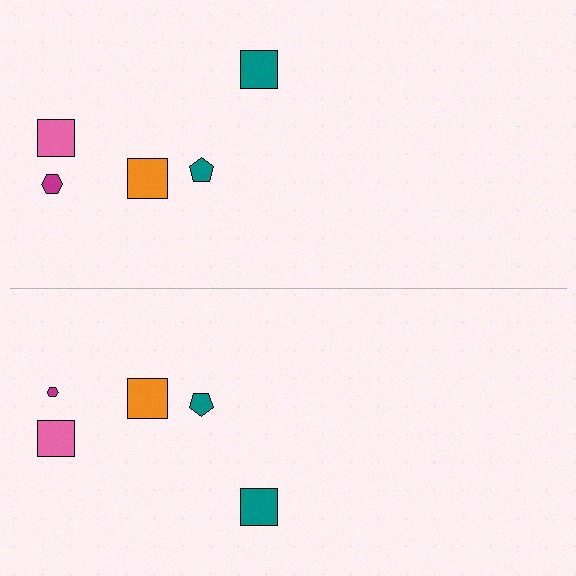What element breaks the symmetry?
The magenta hexagon on the bottom side has a different size than its mirror counterpart.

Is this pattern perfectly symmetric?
No, the pattern is not perfectly symmetric. The magenta hexagon on the bottom side has a different size than its mirror counterpart.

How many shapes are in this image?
There are 10 shapes in this image.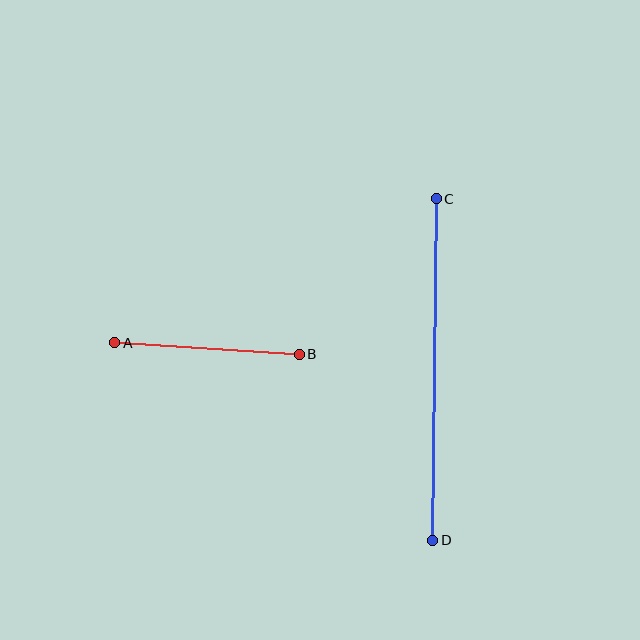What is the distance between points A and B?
The distance is approximately 185 pixels.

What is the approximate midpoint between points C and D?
The midpoint is at approximately (434, 369) pixels.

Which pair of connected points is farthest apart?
Points C and D are farthest apart.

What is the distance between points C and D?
The distance is approximately 341 pixels.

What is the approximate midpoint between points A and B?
The midpoint is at approximately (207, 348) pixels.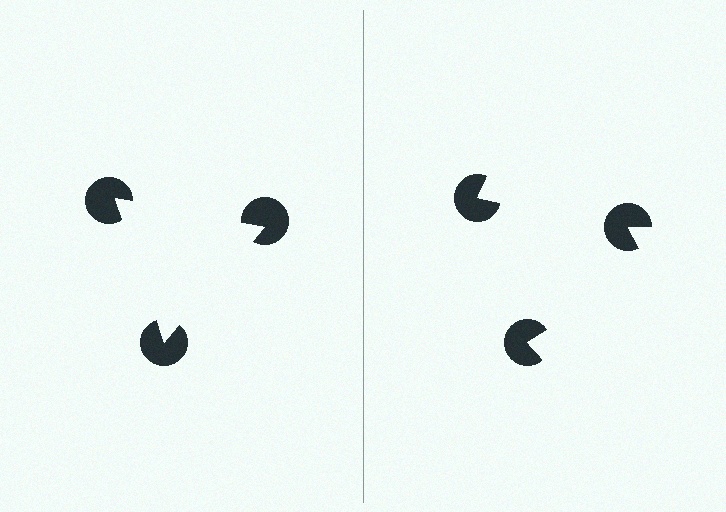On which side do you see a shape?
An illusory triangle appears on the left side. On the right side the wedge cuts are rotated, so no coherent shape forms.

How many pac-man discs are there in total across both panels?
6 — 3 on each side.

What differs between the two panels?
The pac-man discs are positioned identically on both sides; only the wedge orientations differ. On the left they align to a triangle; on the right they are misaligned.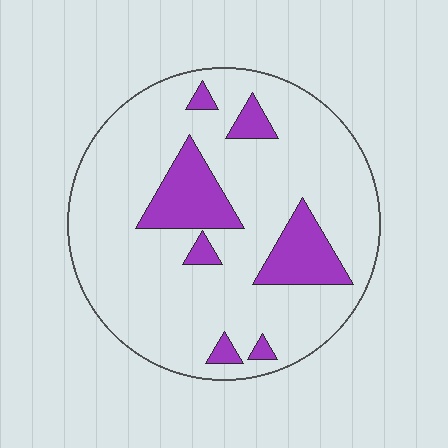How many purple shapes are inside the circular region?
7.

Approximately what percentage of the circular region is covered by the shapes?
Approximately 15%.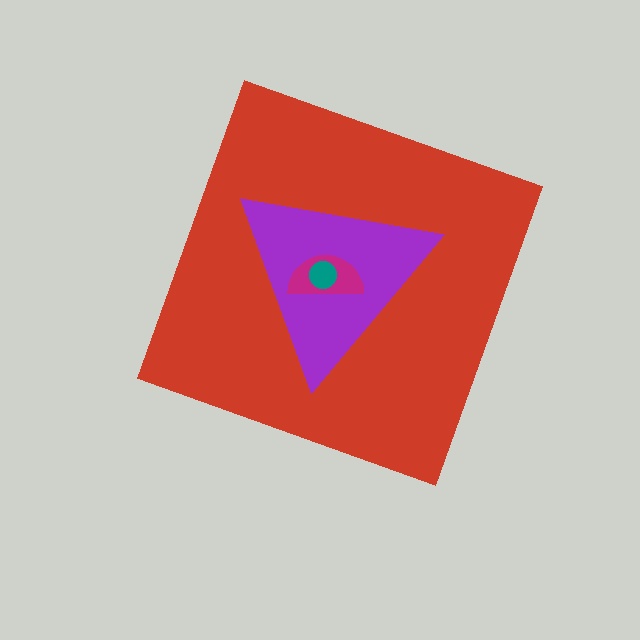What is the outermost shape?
The red diamond.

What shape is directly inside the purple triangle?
The magenta semicircle.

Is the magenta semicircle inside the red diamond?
Yes.